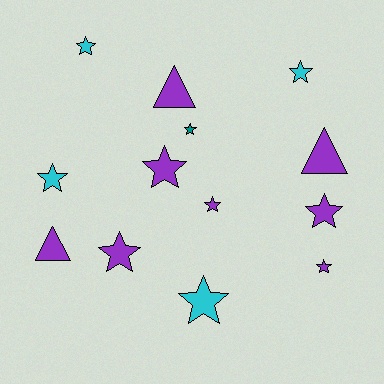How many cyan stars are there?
There are 4 cyan stars.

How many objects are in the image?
There are 13 objects.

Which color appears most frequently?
Purple, with 8 objects.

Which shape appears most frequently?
Star, with 10 objects.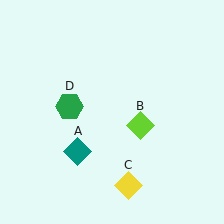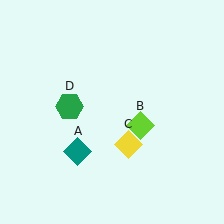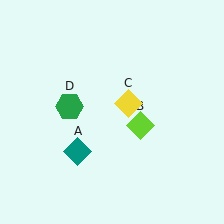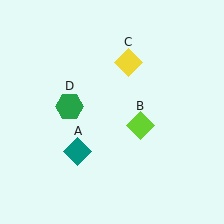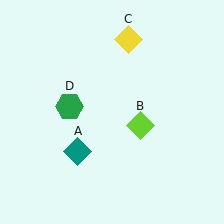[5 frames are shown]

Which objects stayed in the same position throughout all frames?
Teal diamond (object A) and lime diamond (object B) and green hexagon (object D) remained stationary.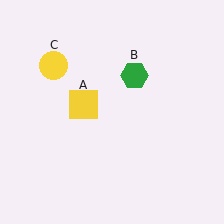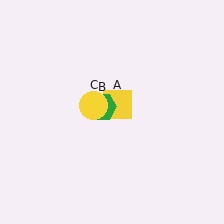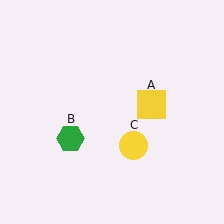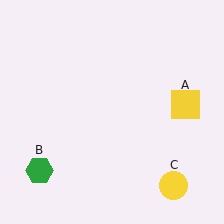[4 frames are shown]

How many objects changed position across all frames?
3 objects changed position: yellow square (object A), green hexagon (object B), yellow circle (object C).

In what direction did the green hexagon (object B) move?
The green hexagon (object B) moved down and to the left.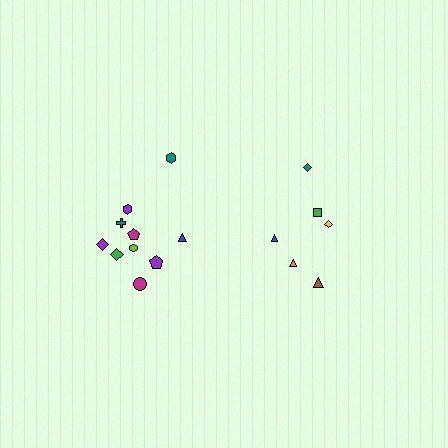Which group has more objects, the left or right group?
The left group.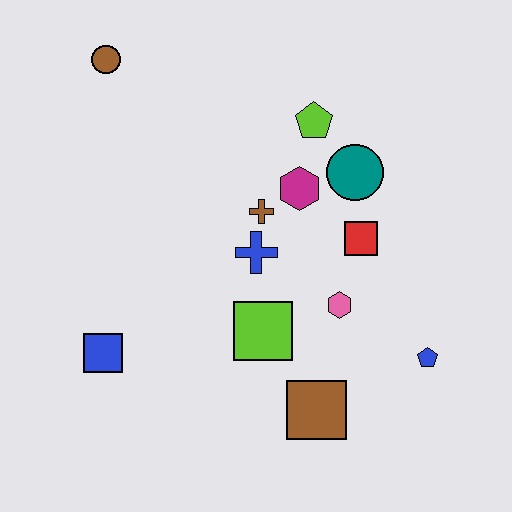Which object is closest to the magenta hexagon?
The brown cross is closest to the magenta hexagon.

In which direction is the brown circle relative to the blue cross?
The brown circle is above the blue cross.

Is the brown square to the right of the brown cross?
Yes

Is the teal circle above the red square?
Yes